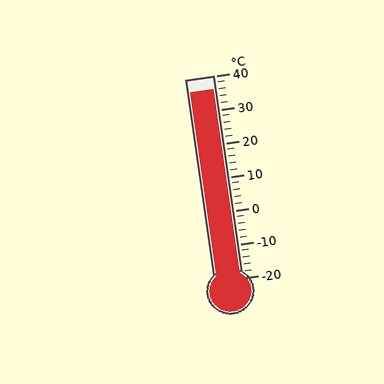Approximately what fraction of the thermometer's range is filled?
The thermometer is filled to approximately 95% of its range.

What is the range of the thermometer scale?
The thermometer scale ranges from -20°C to 40°C.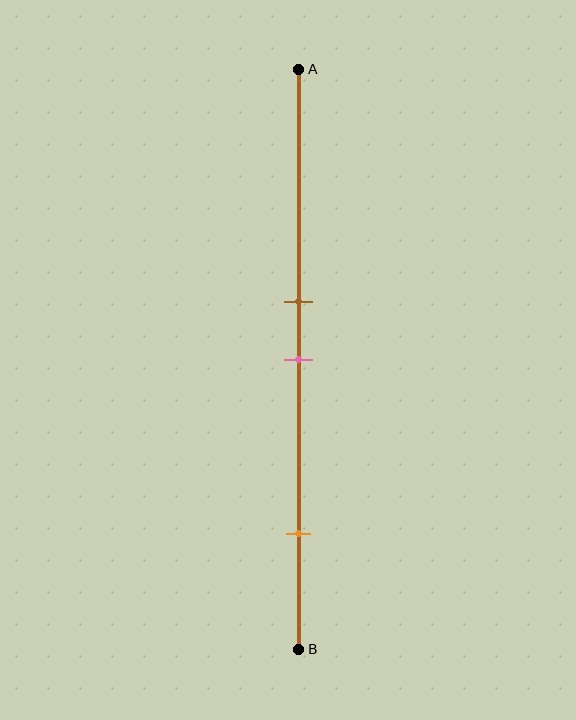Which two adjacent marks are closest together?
The brown and pink marks are the closest adjacent pair.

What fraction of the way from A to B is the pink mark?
The pink mark is approximately 50% (0.5) of the way from A to B.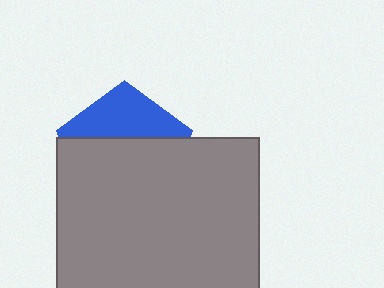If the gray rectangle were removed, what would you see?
You would see the complete blue pentagon.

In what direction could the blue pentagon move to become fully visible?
The blue pentagon could move up. That would shift it out from behind the gray rectangle entirely.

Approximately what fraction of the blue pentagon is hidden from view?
Roughly 65% of the blue pentagon is hidden behind the gray rectangle.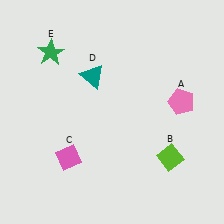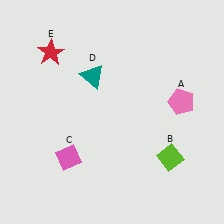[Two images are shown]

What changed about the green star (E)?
In Image 1, E is green. In Image 2, it changed to red.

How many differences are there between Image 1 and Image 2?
There is 1 difference between the two images.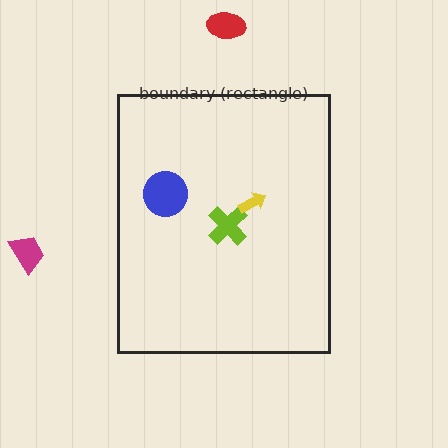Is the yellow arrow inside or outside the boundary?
Inside.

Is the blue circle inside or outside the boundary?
Inside.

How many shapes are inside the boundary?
3 inside, 2 outside.